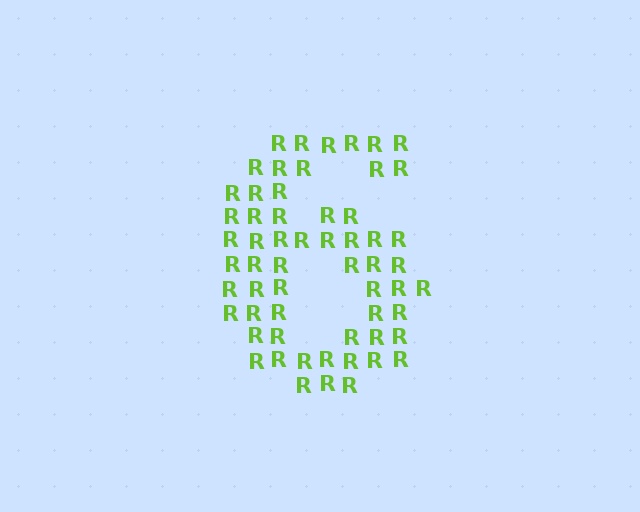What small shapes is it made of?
It is made of small letter R's.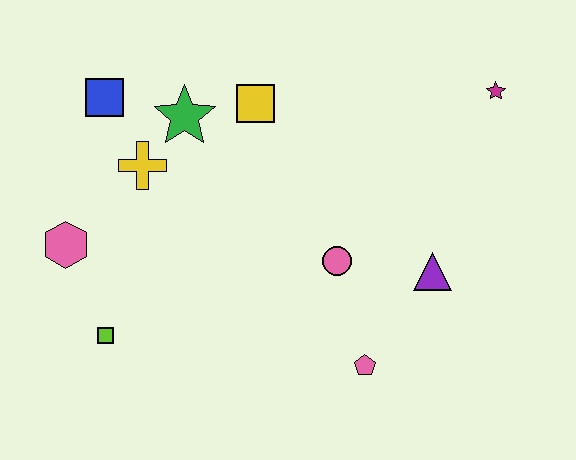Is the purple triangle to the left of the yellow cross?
No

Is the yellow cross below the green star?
Yes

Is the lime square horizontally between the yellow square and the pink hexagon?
Yes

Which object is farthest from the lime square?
The magenta star is farthest from the lime square.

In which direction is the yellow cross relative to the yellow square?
The yellow cross is to the left of the yellow square.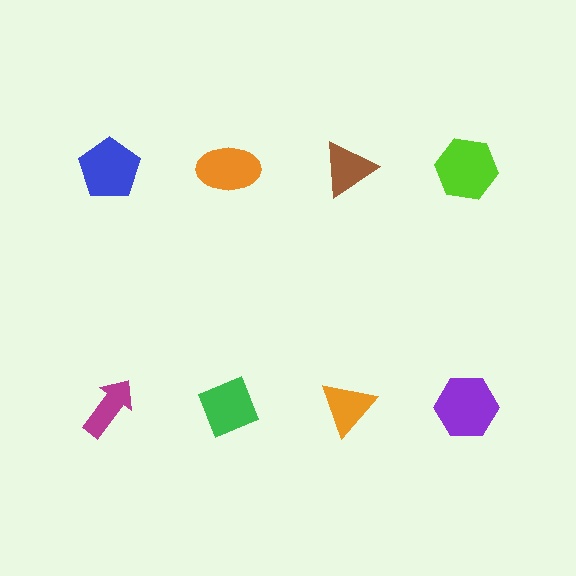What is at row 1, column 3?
A brown triangle.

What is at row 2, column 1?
A magenta arrow.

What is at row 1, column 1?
A blue pentagon.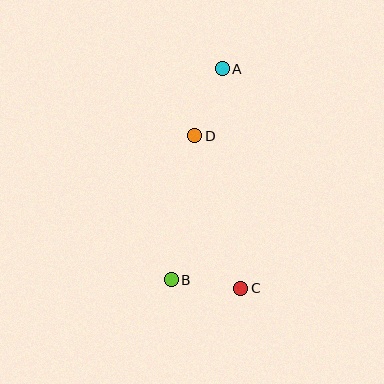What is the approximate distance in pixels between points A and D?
The distance between A and D is approximately 72 pixels.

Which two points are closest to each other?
Points B and C are closest to each other.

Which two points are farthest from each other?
Points A and C are farthest from each other.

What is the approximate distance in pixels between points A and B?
The distance between A and B is approximately 217 pixels.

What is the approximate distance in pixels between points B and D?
The distance between B and D is approximately 146 pixels.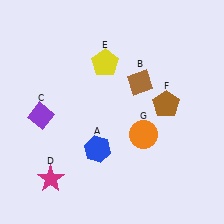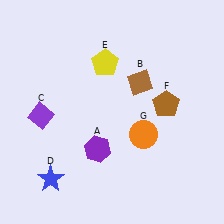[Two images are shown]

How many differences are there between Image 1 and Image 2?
There are 2 differences between the two images.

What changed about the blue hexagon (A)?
In Image 1, A is blue. In Image 2, it changed to purple.